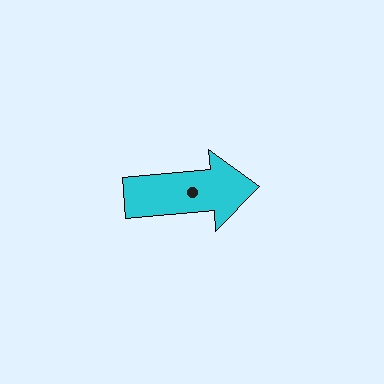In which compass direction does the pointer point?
East.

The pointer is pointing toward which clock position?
Roughly 3 o'clock.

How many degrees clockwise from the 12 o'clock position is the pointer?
Approximately 85 degrees.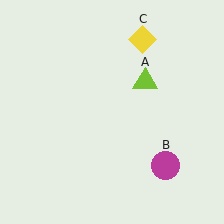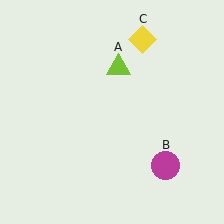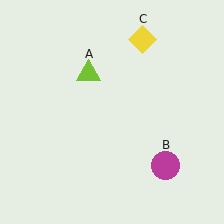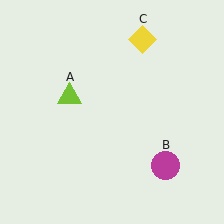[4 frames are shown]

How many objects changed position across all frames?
1 object changed position: lime triangle (object A).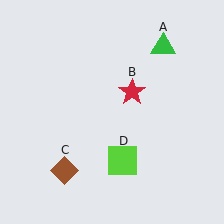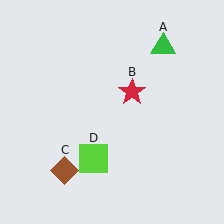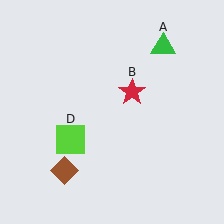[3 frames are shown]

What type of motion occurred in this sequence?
The lime square (object D) rotated clockwise around the center of the scene.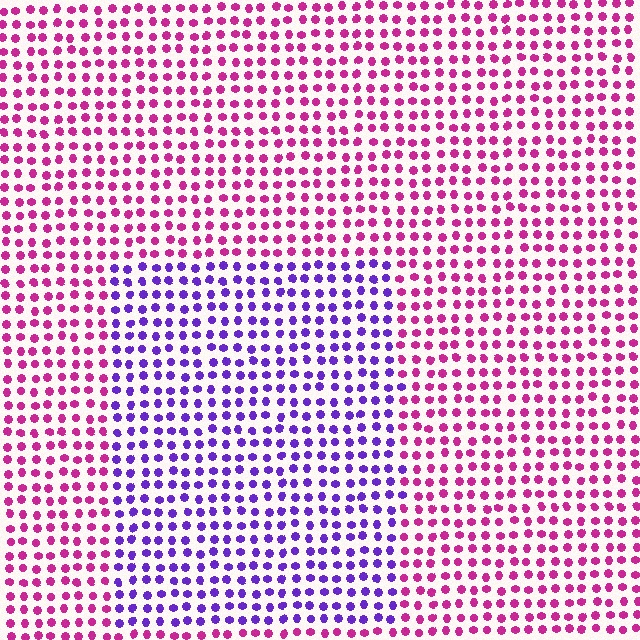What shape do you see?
I see a rectangle.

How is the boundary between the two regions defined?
The boundary is defined purely by a slight shift in hue (about 55 degrees). Spacing, size, and orientation are identical on both sides.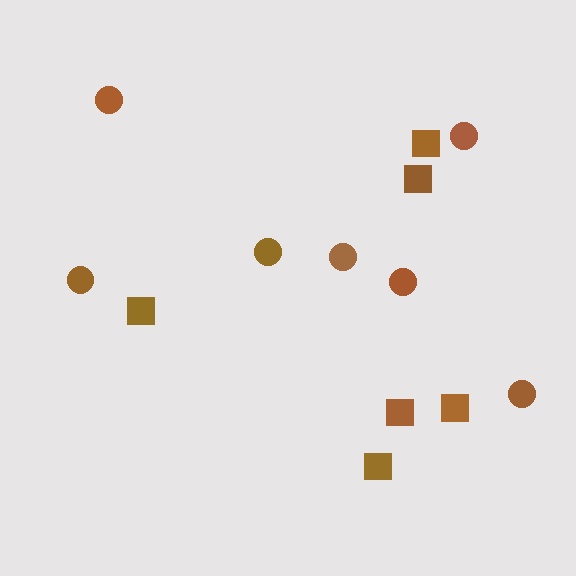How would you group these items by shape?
There are 2 groups: one group of squares (6) and one group of circles (7).